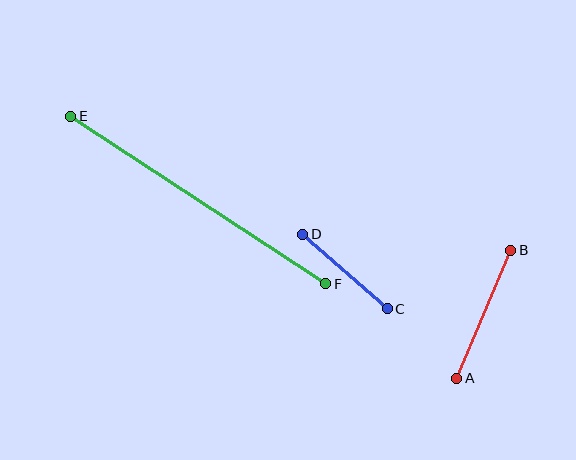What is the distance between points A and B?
The distance is approximately 139 pixels.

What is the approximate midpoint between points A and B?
The midpoint is at approximately (484, 314) pixels.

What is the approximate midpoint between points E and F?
The midpoint is at approximately (198, 200) pixels.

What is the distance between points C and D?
The distance is approximately 113 pixels.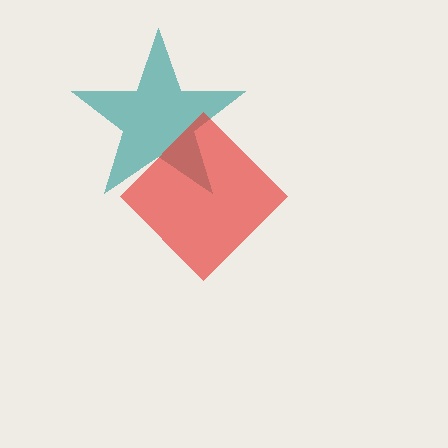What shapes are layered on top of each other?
The layered shapes are: a teal star, a red diamond.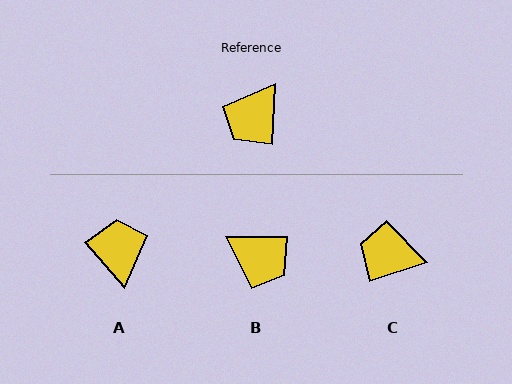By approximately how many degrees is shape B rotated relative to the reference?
Approximately 93 degrees counter-clockwise.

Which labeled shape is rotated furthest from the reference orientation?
A, about 137 degrees away.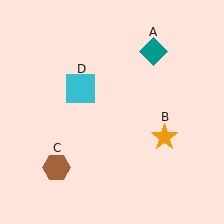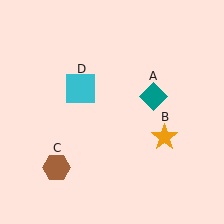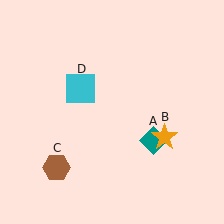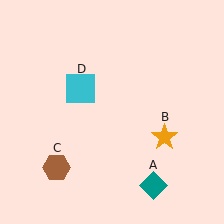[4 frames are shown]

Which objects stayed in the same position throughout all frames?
Orange star (object B) and brown hexagon (object C) and cyan square (object D) remained stationary.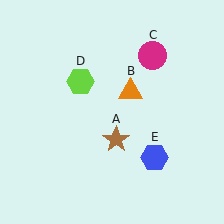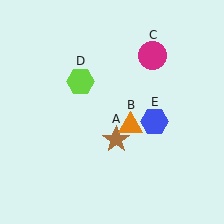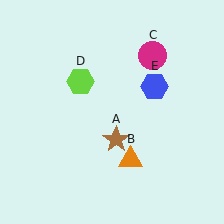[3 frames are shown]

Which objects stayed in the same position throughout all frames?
Brown star (object A) and magenta circle (object C) and lime hexagon (object D) remained stationary.